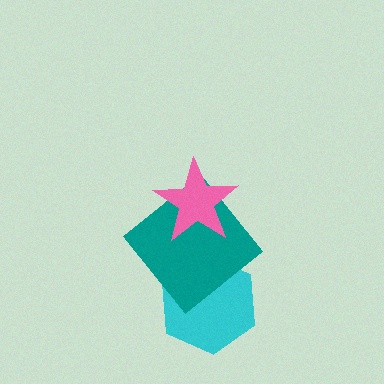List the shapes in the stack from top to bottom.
From top to bottom: the pink star, the teal diamond, the cyan hexagon.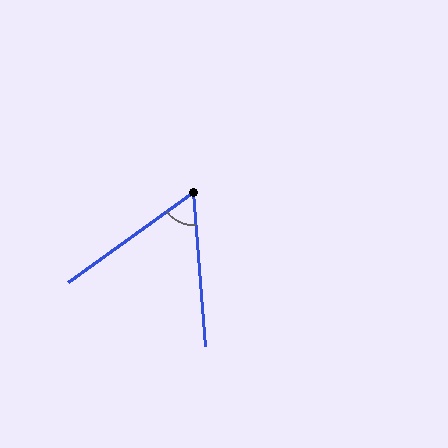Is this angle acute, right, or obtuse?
It is acute.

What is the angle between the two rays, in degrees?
Approximately 59 degrees.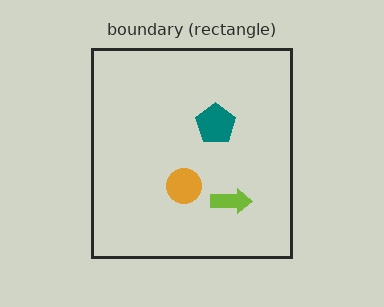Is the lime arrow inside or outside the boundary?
Inside.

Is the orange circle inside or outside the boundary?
Inside.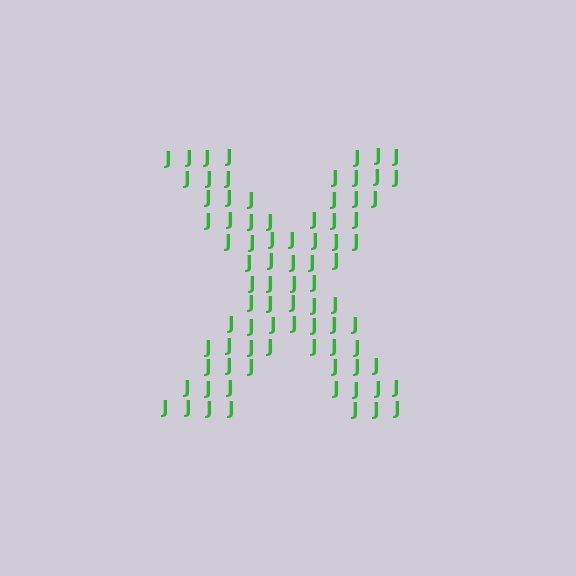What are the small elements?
The small elements are letter J's.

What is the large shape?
The large shape is the letter X.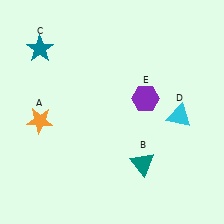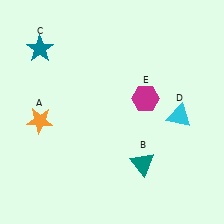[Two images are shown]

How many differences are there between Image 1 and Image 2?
There is 1 difference between the two images.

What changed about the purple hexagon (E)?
In Image 1, E is purple. In Image 2, it changed to magenta.